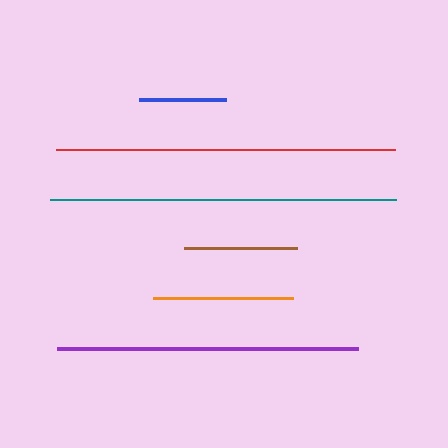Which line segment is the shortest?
The blue line is the shortest at approximately 87 pixels.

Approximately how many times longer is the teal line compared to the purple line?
The teal line is approximately 1.2 times the length of the purple line.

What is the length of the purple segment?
The purple segment is approximately 300 pixels long.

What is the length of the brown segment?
The brown segment is approximately 113 pixels long.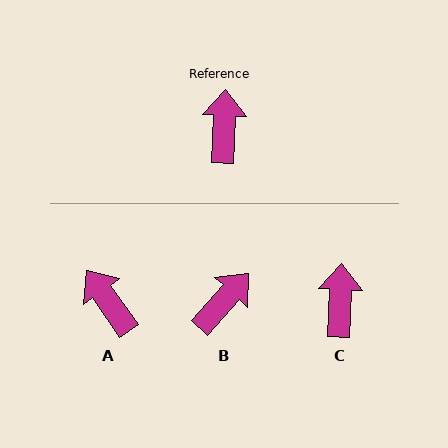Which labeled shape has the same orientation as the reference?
C.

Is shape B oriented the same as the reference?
No, it is off by about 39 degrees.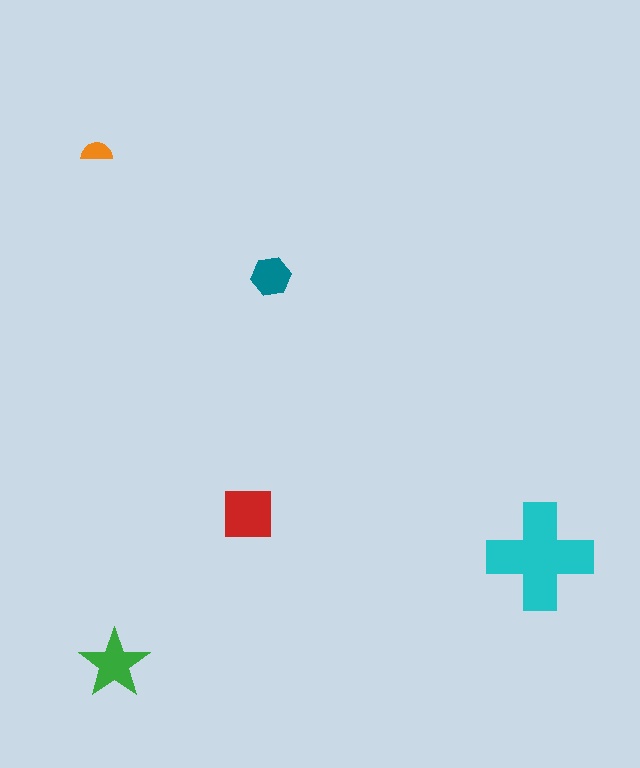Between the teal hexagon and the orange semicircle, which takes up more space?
The teal hexagon.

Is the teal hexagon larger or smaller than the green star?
Smaller.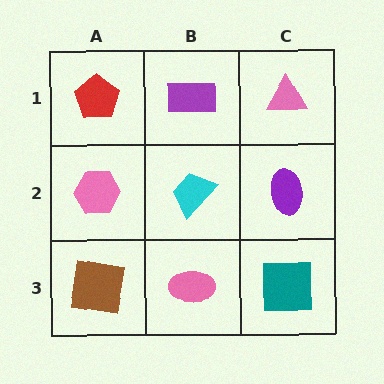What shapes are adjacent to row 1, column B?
A cyan trapezoid (row 2, column B), a red pentagon (row 1, column A), a pink triangle (row 1, column C).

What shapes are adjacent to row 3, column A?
A pink hexagon (row 2, column A), a pink ellipse (row 3, column B).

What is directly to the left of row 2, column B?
A pink hexagon.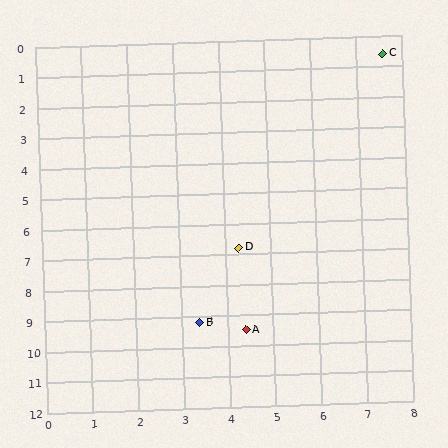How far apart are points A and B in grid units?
Points A and B are about 1.0 grid units apart.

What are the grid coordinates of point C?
Point C is at approximately (7.6, 0.6).